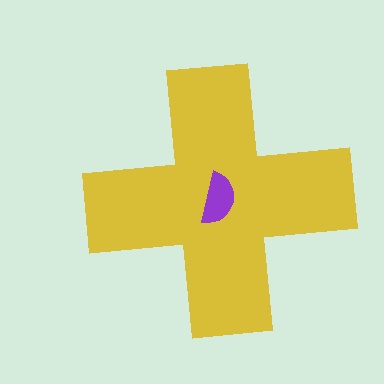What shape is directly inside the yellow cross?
The purple semicircle.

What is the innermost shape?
The purple semicircle.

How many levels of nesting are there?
2.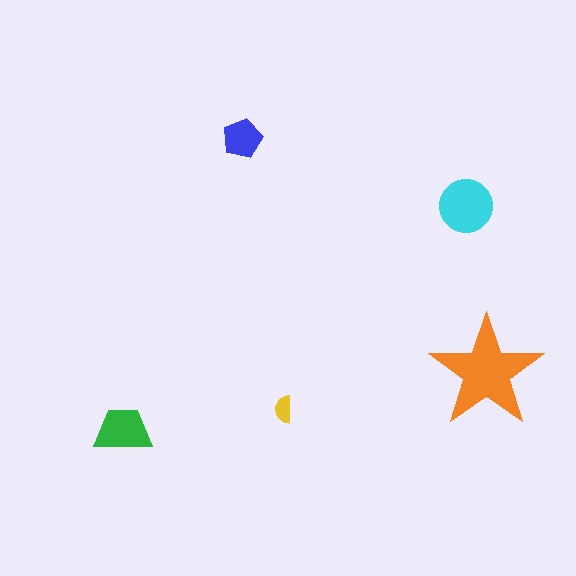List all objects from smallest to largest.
The yellow semicircle, the blue pentagon, the green trapezoid, the cyan circle, the orange star.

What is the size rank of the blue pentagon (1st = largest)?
4th.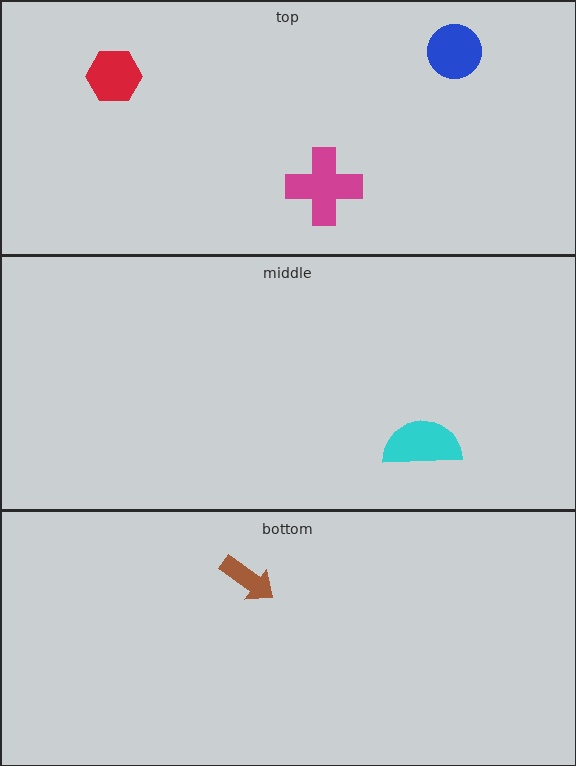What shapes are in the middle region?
The cyan semicircle.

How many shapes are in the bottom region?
1.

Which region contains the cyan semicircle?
The middle region.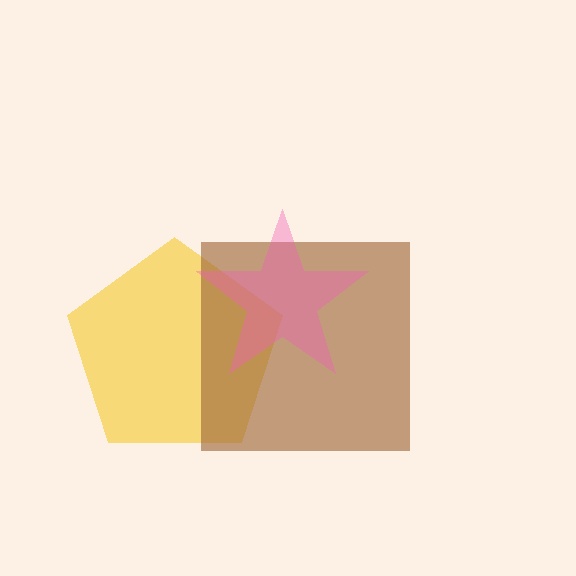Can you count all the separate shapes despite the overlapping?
Yes, there are 3 separate shapes.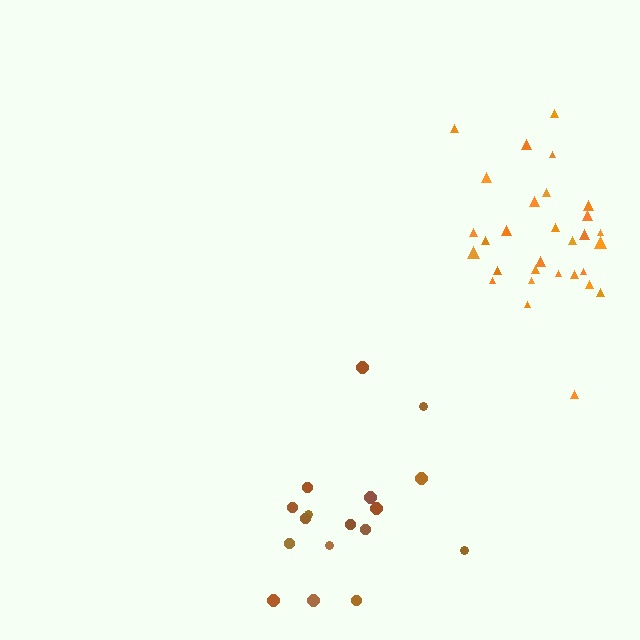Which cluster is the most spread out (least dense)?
Brown.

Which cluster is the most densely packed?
Orange.